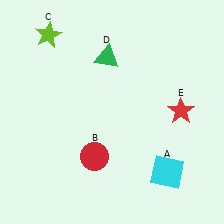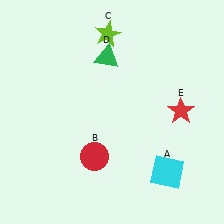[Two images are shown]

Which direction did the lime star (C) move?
The lime star (C) moved right.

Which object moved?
The lime star (C) moved right.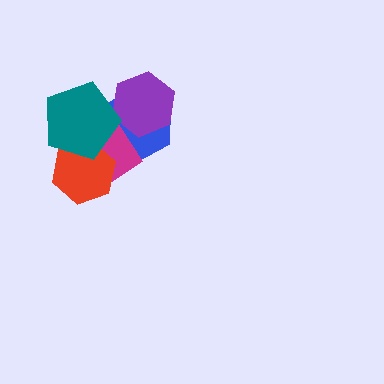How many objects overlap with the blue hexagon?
3 objects overlap with the blue hexagon.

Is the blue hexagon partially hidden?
Yes, it is partially covered by another shape.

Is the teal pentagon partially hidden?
No, no other shape covers it.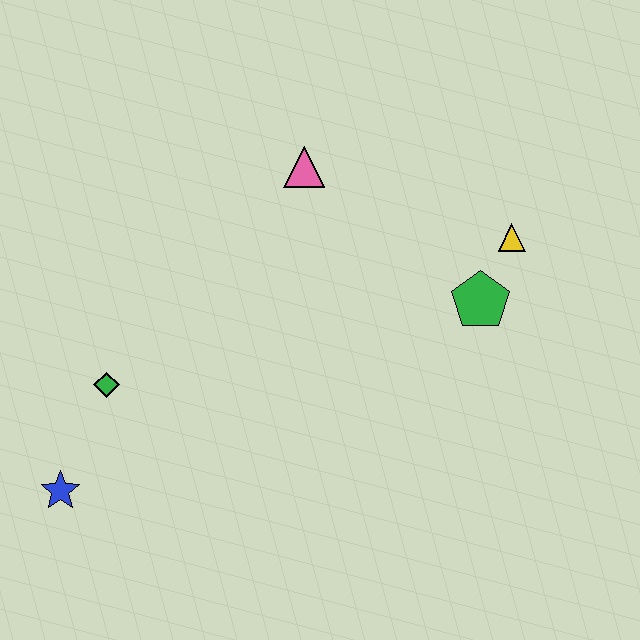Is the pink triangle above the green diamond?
Yes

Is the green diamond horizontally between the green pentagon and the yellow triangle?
No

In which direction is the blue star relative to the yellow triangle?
The blue star is to the left of the yellow triangle.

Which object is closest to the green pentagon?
The yellow triangle is closest to the green pentagon.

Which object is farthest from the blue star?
The yellow triangle is farthest from the blue star.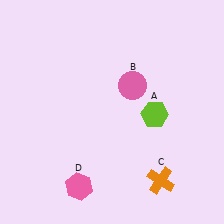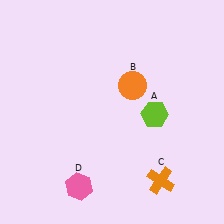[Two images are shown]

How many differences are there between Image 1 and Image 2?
There is 1 difference between the two images.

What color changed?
The circle (B) changed from pink in Image 1 to orange in Image 2.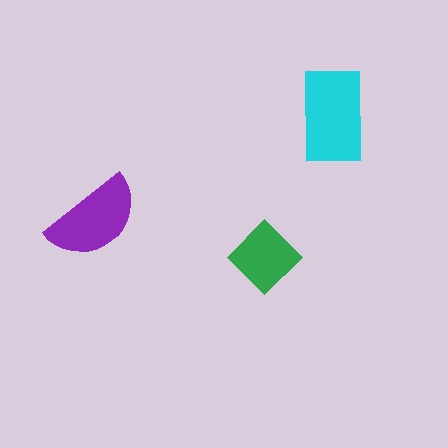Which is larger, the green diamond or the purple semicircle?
The purple semicircle.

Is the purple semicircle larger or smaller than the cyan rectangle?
Smaller.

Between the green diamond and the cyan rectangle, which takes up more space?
The cyan rectangle.